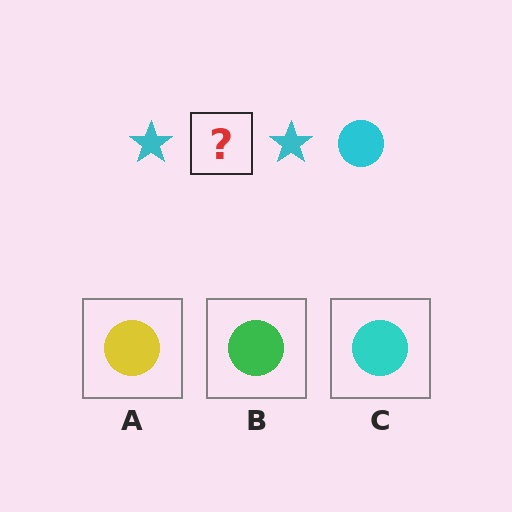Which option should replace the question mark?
Option C.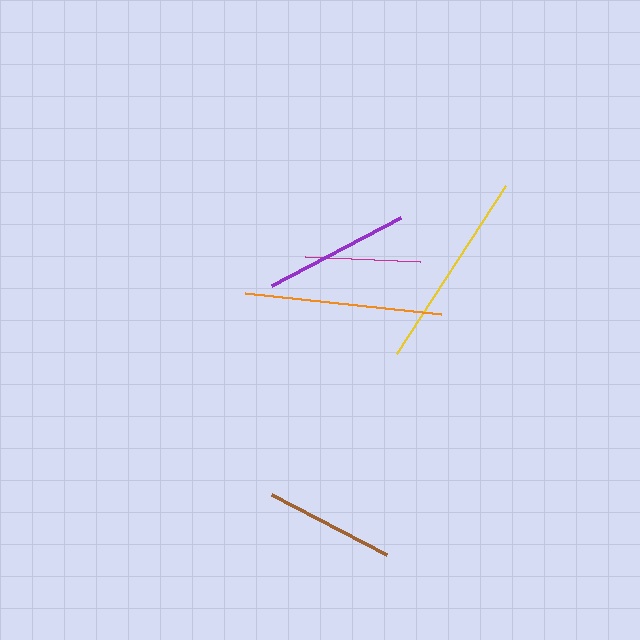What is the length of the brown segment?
The brown segment is approximately 130 pixels long.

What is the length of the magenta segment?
The magenta segment is approximately 116 pixels long.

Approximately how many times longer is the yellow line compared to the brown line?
The yellow line is approximately 1.5 times the length of the brown line.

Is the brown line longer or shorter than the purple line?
The purple line is longer than the brown line.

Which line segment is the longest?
The yellow line is the longest at approximately 200 pixels.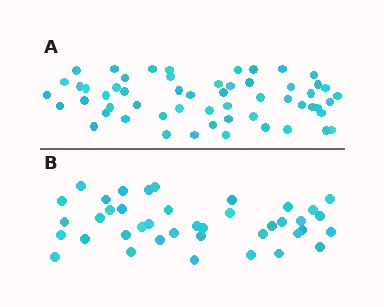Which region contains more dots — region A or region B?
Region A (the top region) has more dots.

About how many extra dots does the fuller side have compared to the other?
Region A has approximately 15 more dots than region B.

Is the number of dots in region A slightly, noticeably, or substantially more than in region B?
Region A has noticeably more, but not dramatically so. The ratio is roughly 1.4 to 1.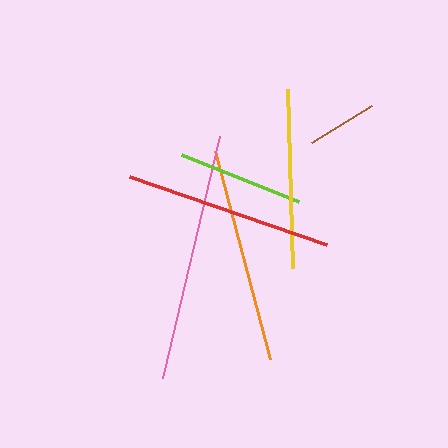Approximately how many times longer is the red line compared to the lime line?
The red line is approximately 1.6 times the length of the lime line.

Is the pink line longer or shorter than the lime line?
The pink line is longer than the lime line.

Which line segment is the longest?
The pink line is the longest at approximately 248 pixels.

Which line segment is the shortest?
The brown line is the shortest at approximately 71 pixels.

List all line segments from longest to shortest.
From longest to shortest: pink, orange, red, yellow, lime, brown.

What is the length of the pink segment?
The pink segment is approximately 248 pixels long.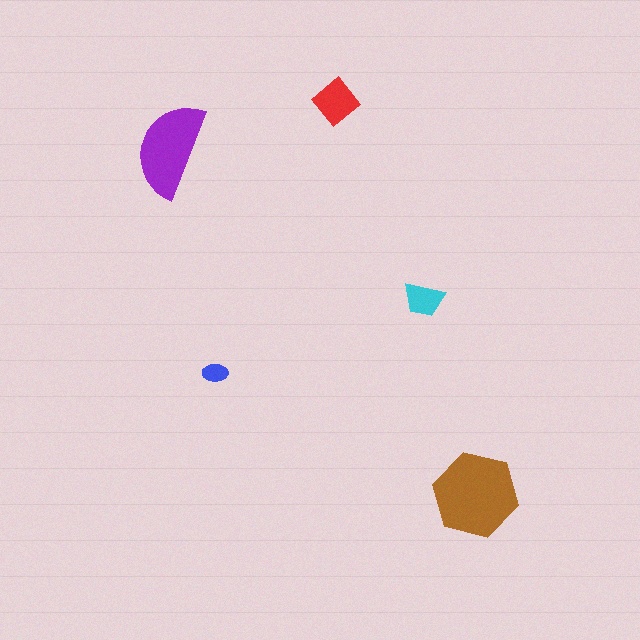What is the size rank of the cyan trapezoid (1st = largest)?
4th.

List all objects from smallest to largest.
The blue ellipse, the cyan trapezoid, the red diamond, the purple semicircle, the brown hexagon.